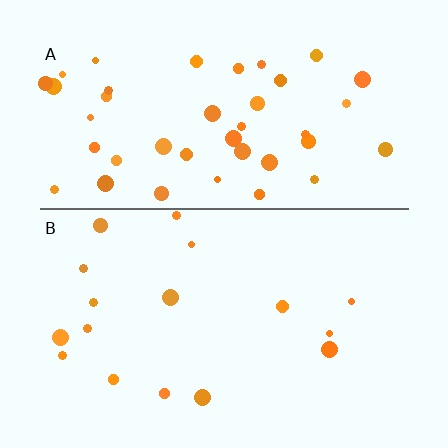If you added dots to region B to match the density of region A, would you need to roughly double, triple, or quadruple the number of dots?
Approximately double.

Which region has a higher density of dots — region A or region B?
A (the top).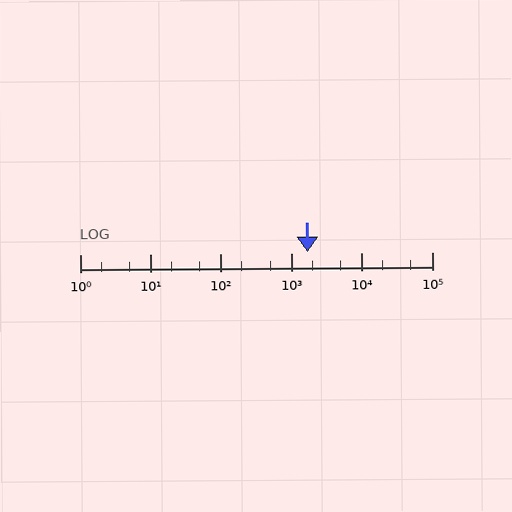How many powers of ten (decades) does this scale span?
The scale spans 5 decades, from 1 to 100000.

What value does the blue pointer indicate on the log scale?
The pointer indicates approximately 1700.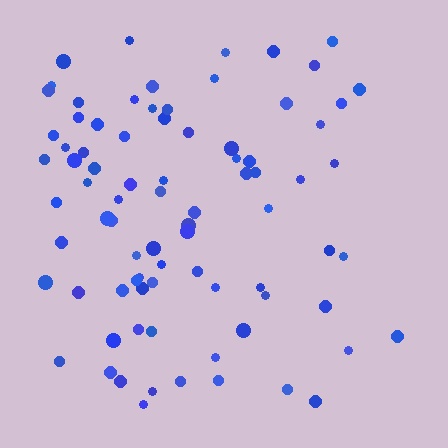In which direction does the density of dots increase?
From right to left, with the left side densest.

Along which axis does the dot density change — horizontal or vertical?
Horizontal.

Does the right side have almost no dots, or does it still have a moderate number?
Still a moderate number, just noticeably fewer than the left.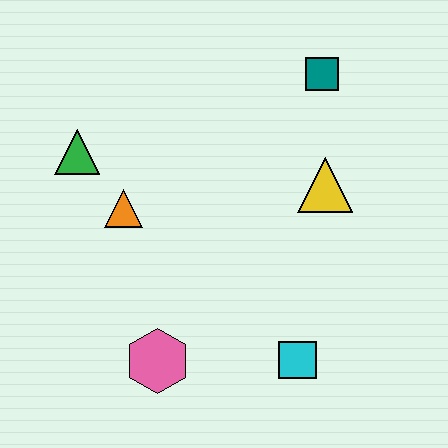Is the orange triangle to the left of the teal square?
Yes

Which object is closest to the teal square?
The yellow triangle is closest to the teal square.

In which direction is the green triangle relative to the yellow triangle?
The green triangle is to the left of the yellow triangle.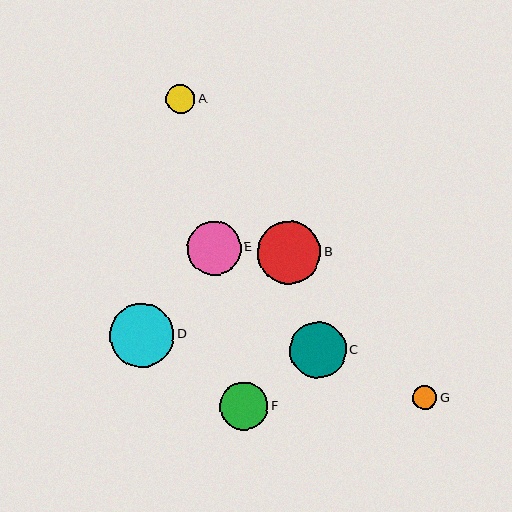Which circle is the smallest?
Circle G is the smallest with a size of approximately 24 pixels.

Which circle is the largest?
Circle D is the largest with a size of approximately 64 pixels.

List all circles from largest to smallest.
From largest to smallest: D, B, C, E, F, A, G.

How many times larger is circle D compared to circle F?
Circle D is approximately 1.3 times the size of circle F.